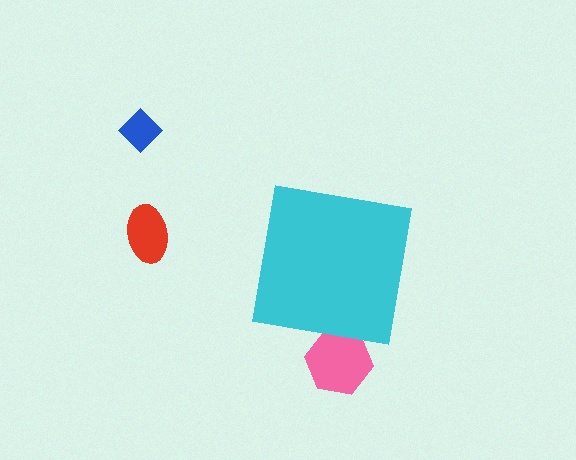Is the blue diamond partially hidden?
No, the blue diamond is fully visible.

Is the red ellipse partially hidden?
No, the red ellipse is fully visible.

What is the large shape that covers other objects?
A cyan square.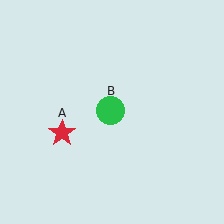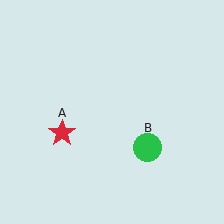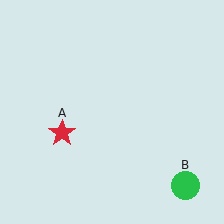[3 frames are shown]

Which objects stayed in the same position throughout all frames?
Red star (object A) remained stationary.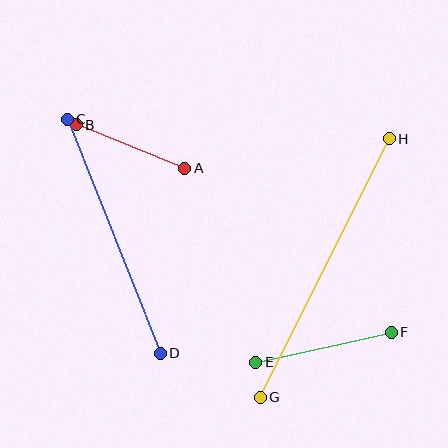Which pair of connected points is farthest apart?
Points G and H are farthest apart.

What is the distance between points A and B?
The distance is approximately 117 pixels.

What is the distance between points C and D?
The distance is approximately 252 pixels.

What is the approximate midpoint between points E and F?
The midpoint is at approximately (324, 347) pixels.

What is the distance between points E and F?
The distance is approximately 139 pixels.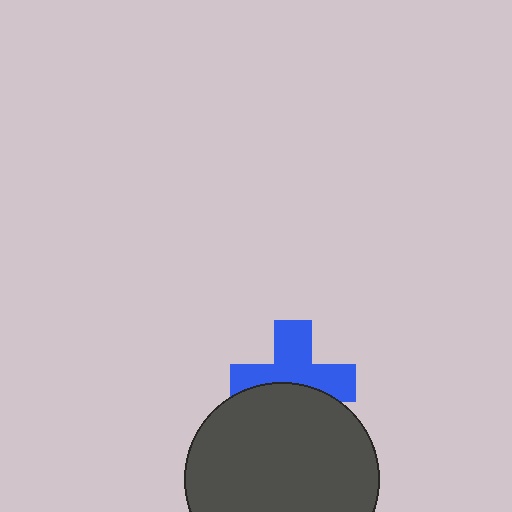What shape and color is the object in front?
The object in front is a dark gray circle.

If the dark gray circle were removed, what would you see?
You would see the complete blue cross.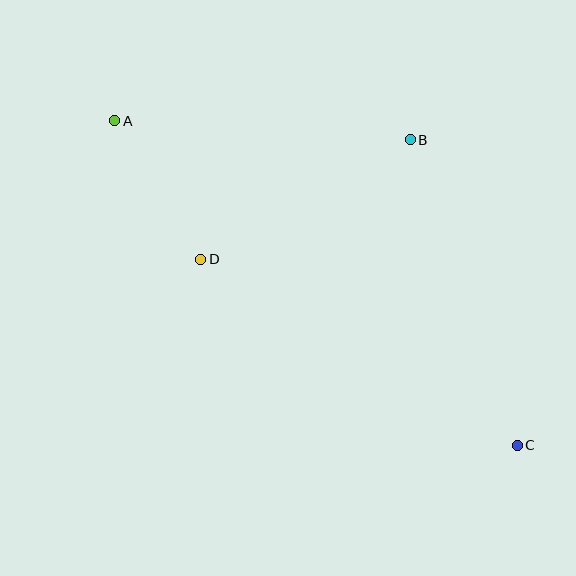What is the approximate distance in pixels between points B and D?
The distance between B and D is approximately 241 pixels.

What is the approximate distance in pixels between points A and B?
The distance between A and B is approximately 296 pixels.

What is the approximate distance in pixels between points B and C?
The distance between B and C is approximately 324 pixels.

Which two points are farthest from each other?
Points A and C are farthest from each other.